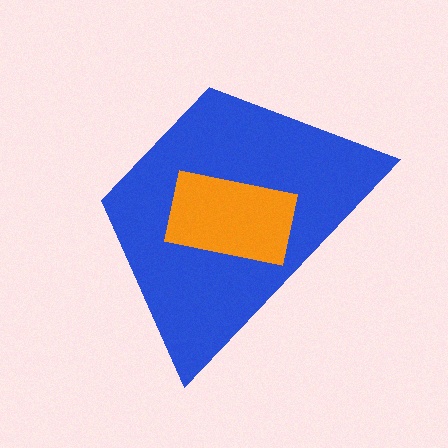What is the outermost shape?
The blue trapezoid.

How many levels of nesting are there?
2.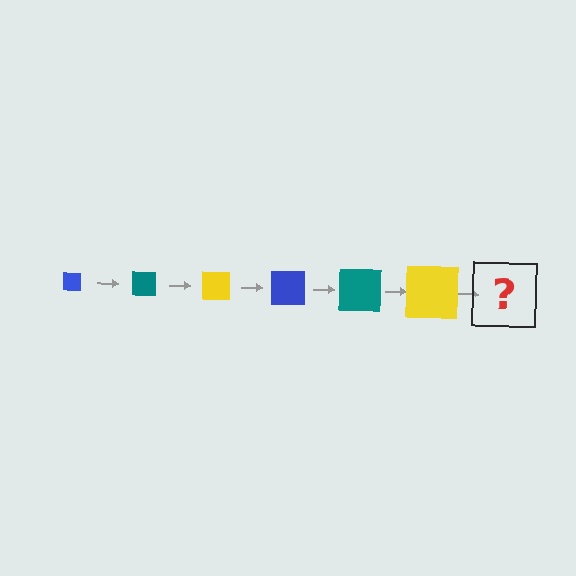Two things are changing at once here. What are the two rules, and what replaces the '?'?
The two rules are that the square grows larger each step and the color cycles through blue, teal, and yellow. The '?' should be a blue square, larger than the previous one.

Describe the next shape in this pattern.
It should be a blue square, larger than the previous one.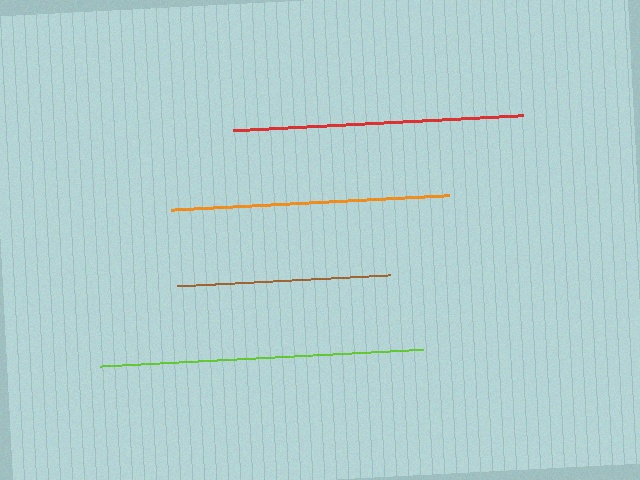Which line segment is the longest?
The lime line is the longest at approximately 324 pixels.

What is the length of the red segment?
The red segment is approximately 289 pixels long.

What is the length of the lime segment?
The lime segment is approximately 324 pixels long.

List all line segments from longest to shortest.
From longest to shortest: lime, red, orange, brown.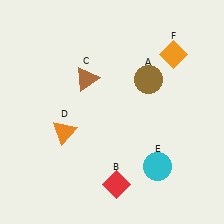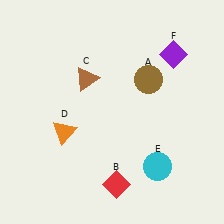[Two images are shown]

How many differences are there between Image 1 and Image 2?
There is 1 difference between the two images.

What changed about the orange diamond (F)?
In Image 1, F is orange. In Image 2, it changed to purple.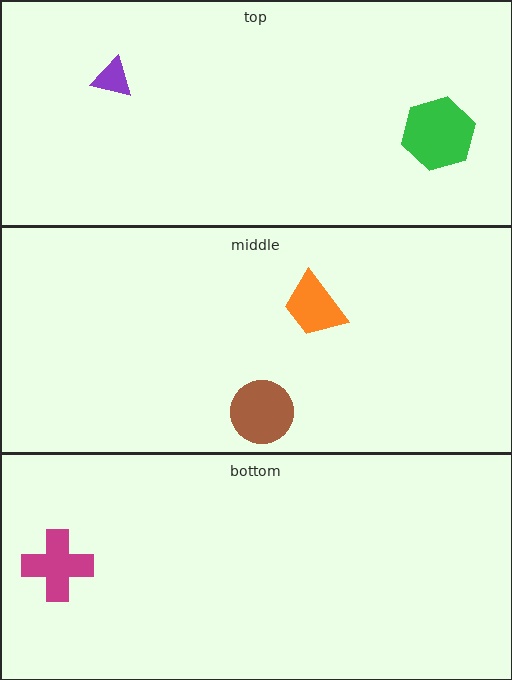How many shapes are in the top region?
2.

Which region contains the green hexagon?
The top region.